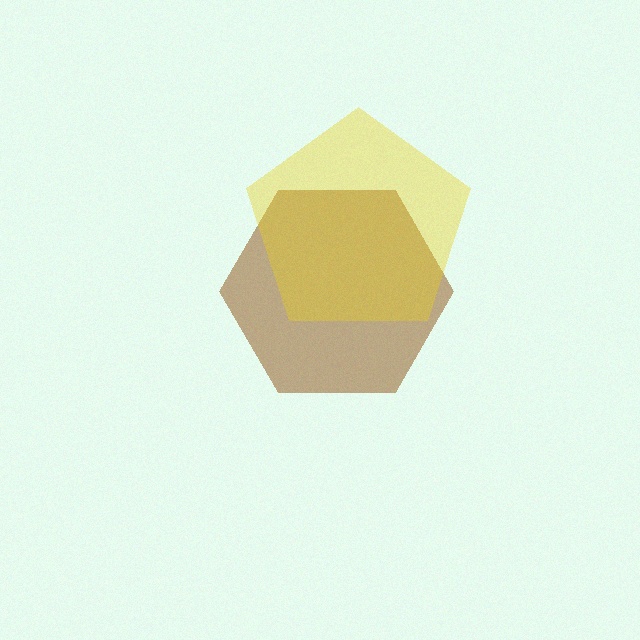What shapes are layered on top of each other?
The layered shapes are: a brown hexagon, a yellow pentagon.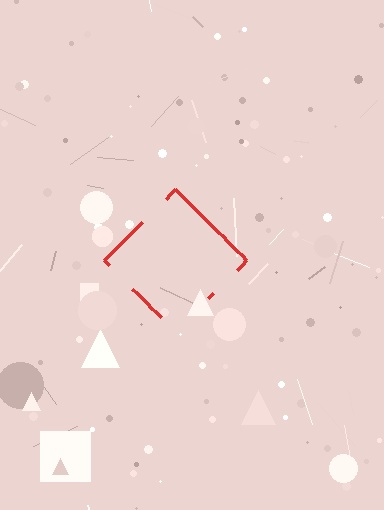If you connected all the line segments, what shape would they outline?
They would outline a diamond.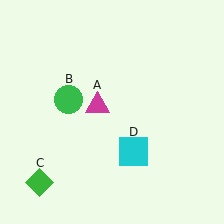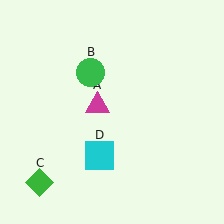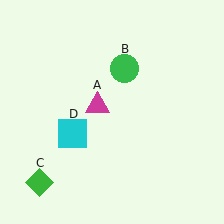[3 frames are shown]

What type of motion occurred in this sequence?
The green circle (object B), cyan square (object D) rotated clockwise around the center of the scene.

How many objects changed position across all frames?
2 objects changed position: green circle (object B), cyan square (object D).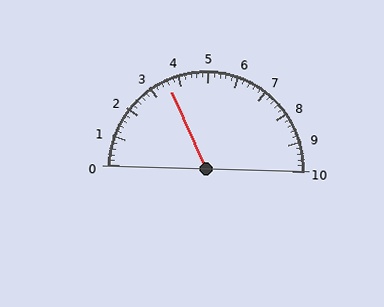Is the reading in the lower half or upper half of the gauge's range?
The reading is in the lower half of the range (0 to 10).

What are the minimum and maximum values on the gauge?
The gauge ranges from 0 to 10.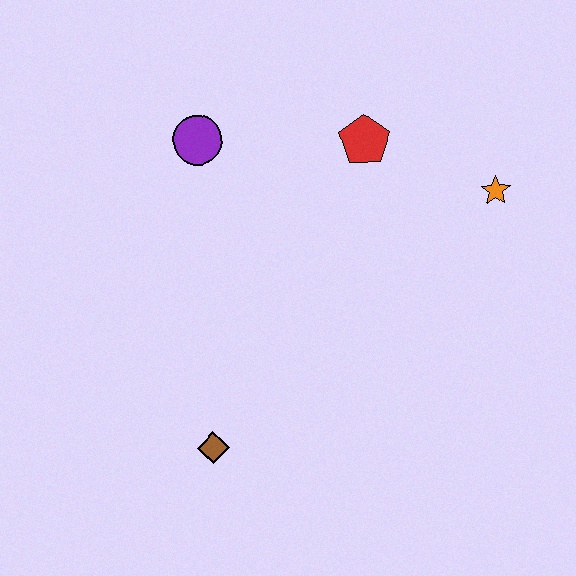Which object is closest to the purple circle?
The red pentagon is closest to the purple circle.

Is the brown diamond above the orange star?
No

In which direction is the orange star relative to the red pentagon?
The orange star is to the right of the red pentagon.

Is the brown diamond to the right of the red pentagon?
No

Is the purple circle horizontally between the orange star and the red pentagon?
No